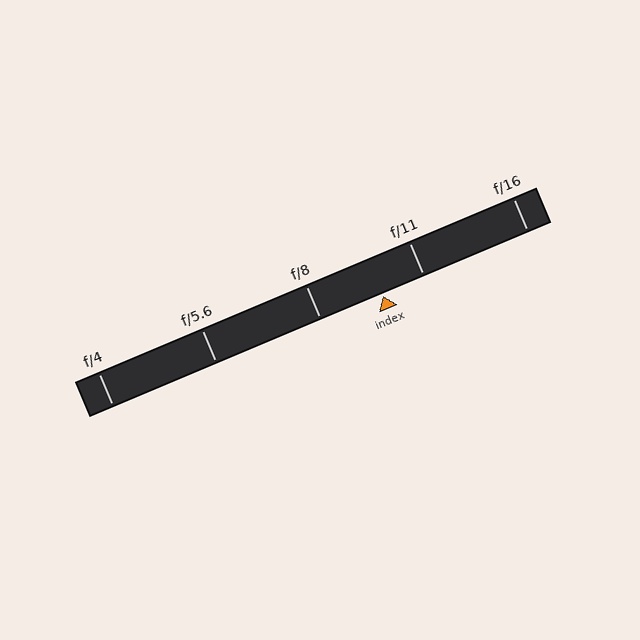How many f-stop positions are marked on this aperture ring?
There are 5 f-stop positions marked.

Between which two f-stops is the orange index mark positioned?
The index mark is between f/8 and f/11.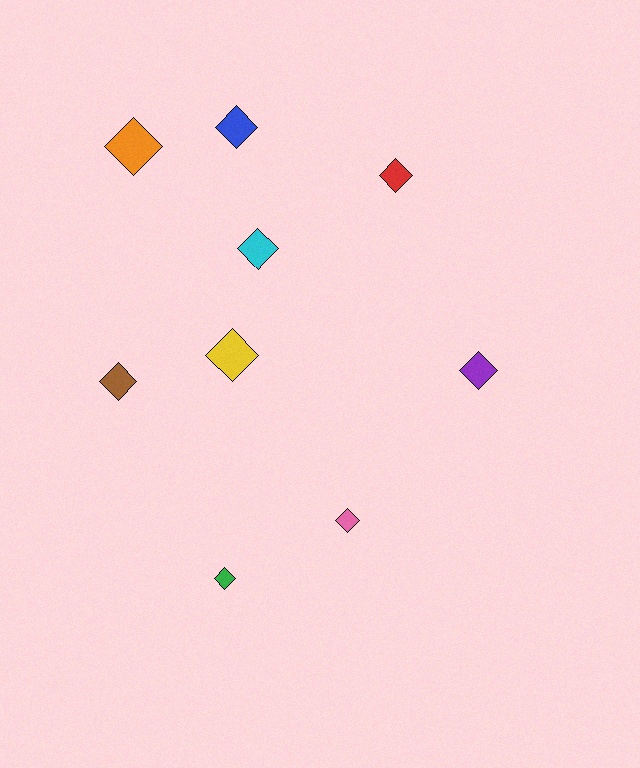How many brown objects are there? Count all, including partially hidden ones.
There is 1 brown object.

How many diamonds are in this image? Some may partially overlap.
There are 9 diamonds.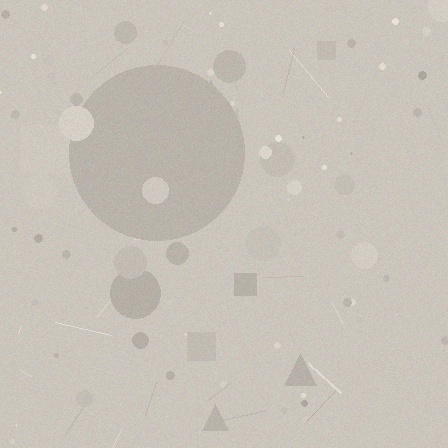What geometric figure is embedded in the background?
A circle is embedded in the background.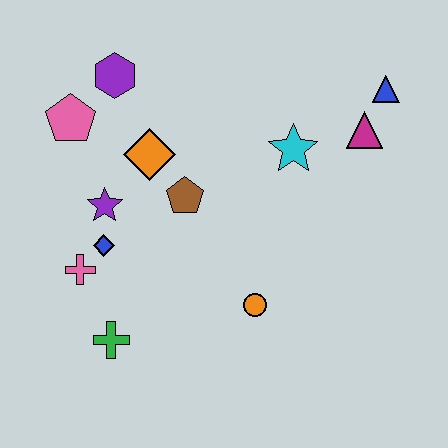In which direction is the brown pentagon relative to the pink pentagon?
The brown pentagon is to the right of the pink pentagon.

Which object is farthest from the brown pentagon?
The blue triangle is farthest from the brown pentagon.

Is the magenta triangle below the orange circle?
No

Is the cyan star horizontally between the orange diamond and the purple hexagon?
No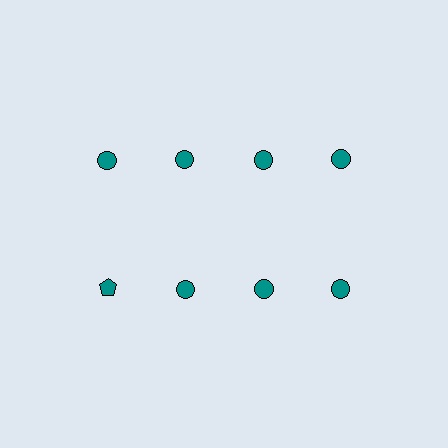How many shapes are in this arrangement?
There are 8 shapes arranged in a grid pattern.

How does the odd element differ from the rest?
It has a different shape: pentagon instead of circle.